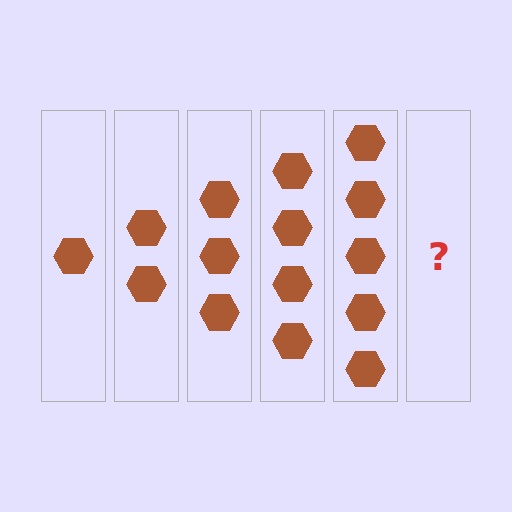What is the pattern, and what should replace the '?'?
The pattern is that each step adds one more hexagon. The '?' should be 6 hexagons.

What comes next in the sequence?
The next element should be 6 hexagons.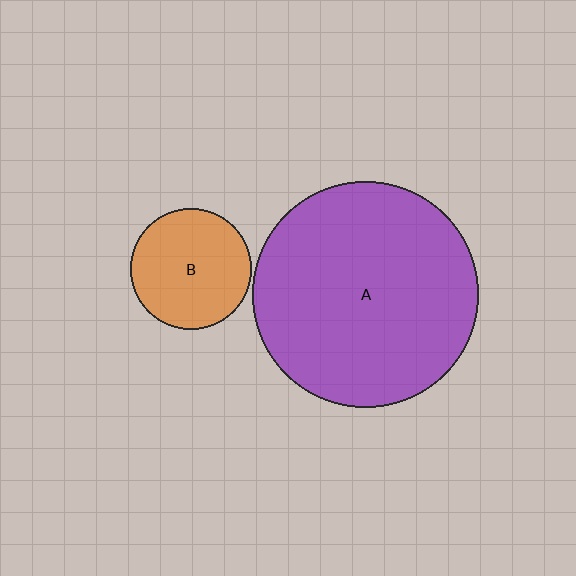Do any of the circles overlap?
No, none of the circles overlap.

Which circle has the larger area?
Circle A (purple).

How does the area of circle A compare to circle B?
Approximately 3.5 times.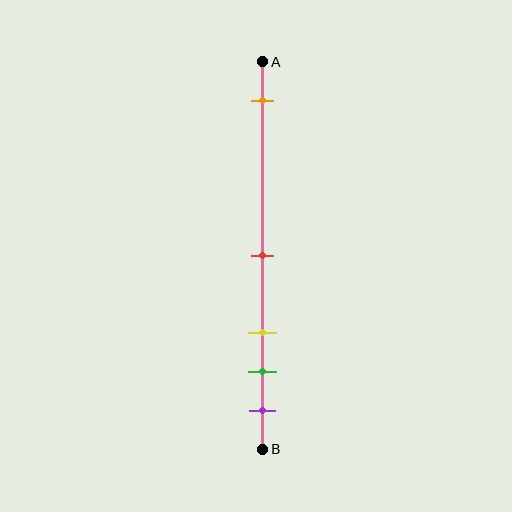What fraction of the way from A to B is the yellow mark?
The yellow mark is approximately 70% (0.7) of the way from A to B.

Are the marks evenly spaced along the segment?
No, the marks are not evenly spaced.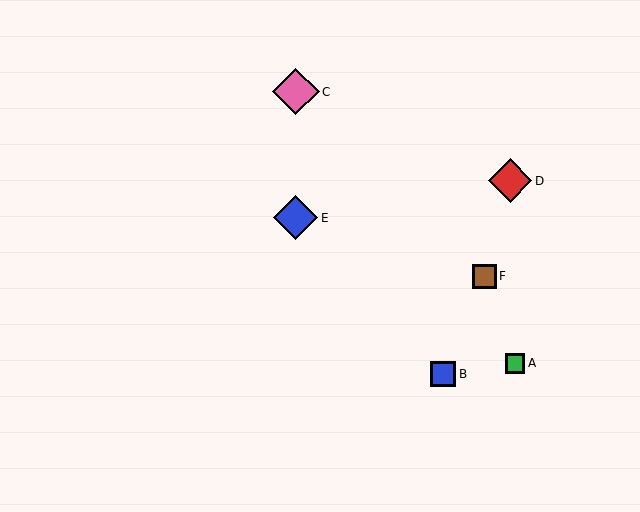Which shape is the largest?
The pink diamond (labeled C) is the largest.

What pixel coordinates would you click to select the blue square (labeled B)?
Click at (443, 374) to select the blue square B.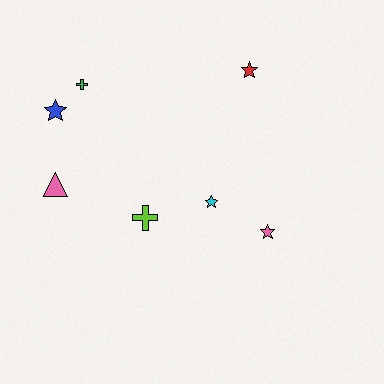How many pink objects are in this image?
There are 2 pink objects.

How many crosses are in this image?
There are 2 crosses.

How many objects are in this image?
There are 7 objects.